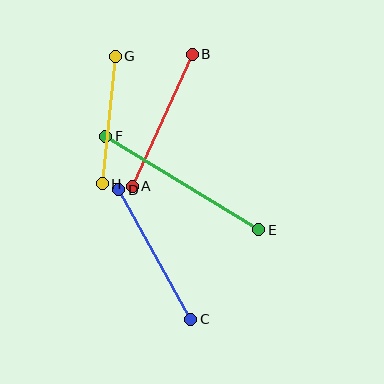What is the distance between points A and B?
The distance is approximately 145 pixels.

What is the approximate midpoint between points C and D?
The midpoint is at approximately (155, 255) pixels.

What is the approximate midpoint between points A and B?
The midpoint is at approximately (162, 120) pixels.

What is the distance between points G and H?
The distance is approximately 128 pixels.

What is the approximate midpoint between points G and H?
The midpoint is at approximately (109, 120) pixels.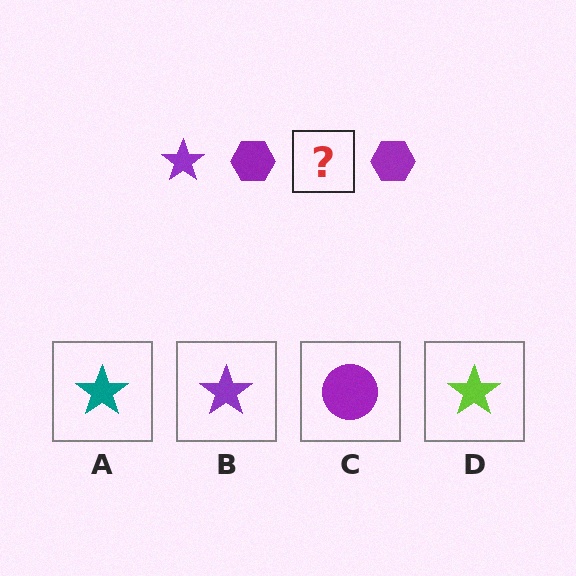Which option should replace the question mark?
Option B.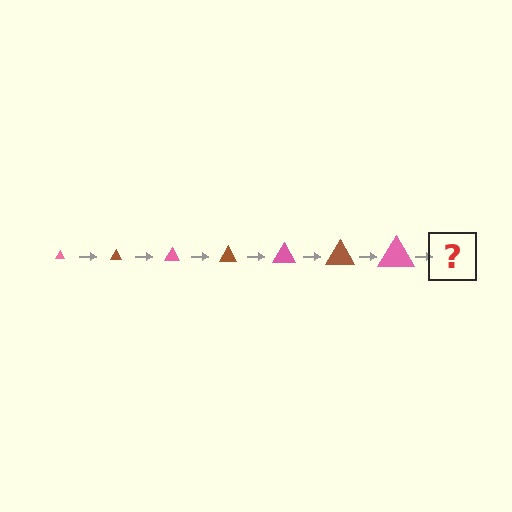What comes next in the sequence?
The next element should be a brown triangle, larger than the previous one.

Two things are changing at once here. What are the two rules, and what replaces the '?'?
The two rules are that the triangle grows larger each step and the color cycles through pink and brown. The '?' should be a brown triangle, larger than the previous one.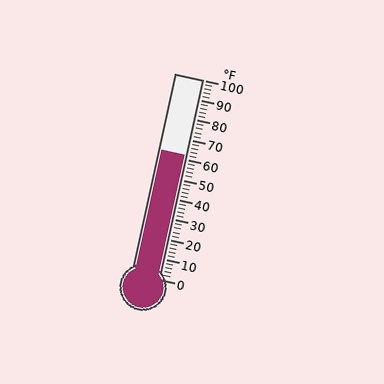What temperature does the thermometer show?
The thermometer shows approximately 62°F.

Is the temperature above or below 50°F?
The temperature is above 50°F.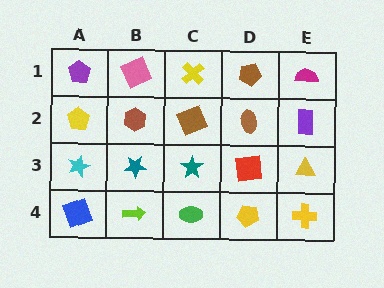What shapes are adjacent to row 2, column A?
A purple pentagon (row 1, column A), a cyan star (row 3, column A), a brown hexagon (row 2, column B).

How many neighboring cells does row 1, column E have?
2.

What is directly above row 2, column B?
A pink square.